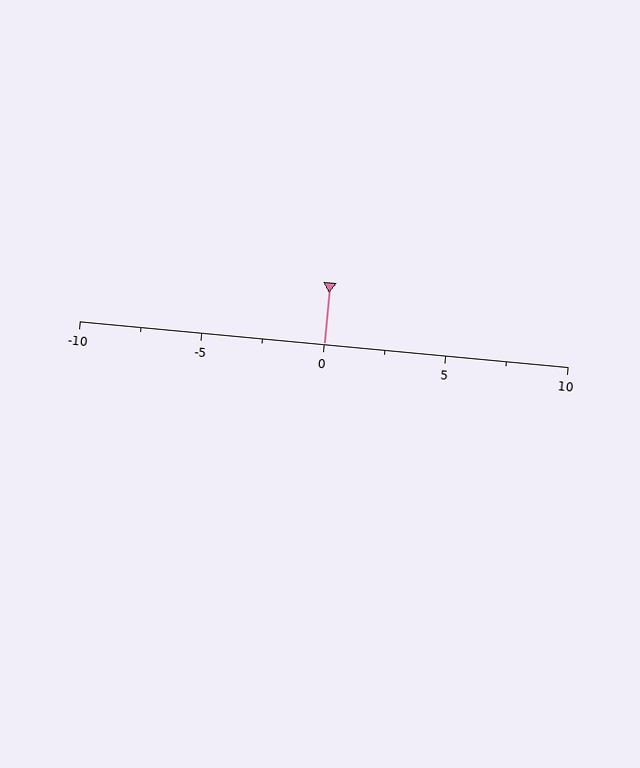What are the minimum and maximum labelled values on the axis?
The axis runs from -10 to 10.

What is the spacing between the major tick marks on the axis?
The major ticks are spaced 5 apart.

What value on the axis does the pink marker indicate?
The marker indicates approximately 0.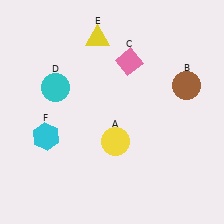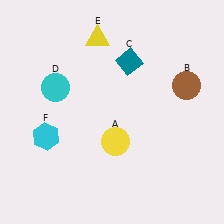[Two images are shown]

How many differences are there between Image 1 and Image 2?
There is 1 difference between the two images.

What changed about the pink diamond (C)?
In Image 1, C is pink. In Image 2, it changed to teal.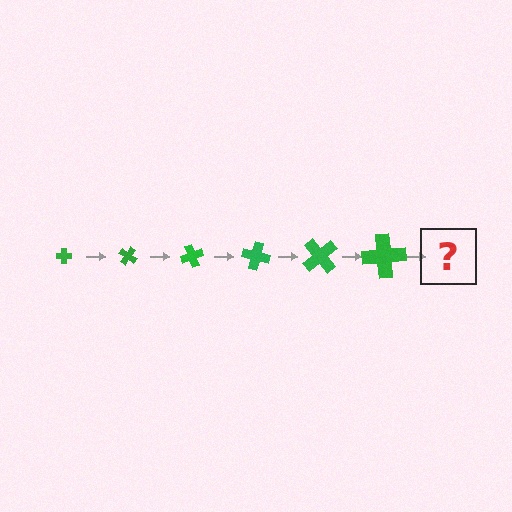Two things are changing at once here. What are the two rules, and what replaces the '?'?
The two rules are that the cross grows larger each step and it rotates 35 degrees each step. The '?' should be a cross, larger than the previous one and rotated 210 degrees from the start.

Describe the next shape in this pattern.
It should be a cross, larger than the previous one and rotated 210 degrees from the start.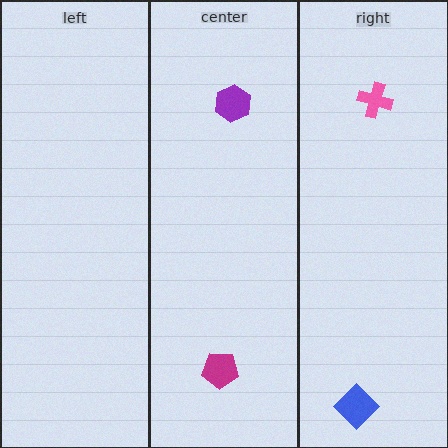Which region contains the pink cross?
The right region.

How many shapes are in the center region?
2.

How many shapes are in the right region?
2.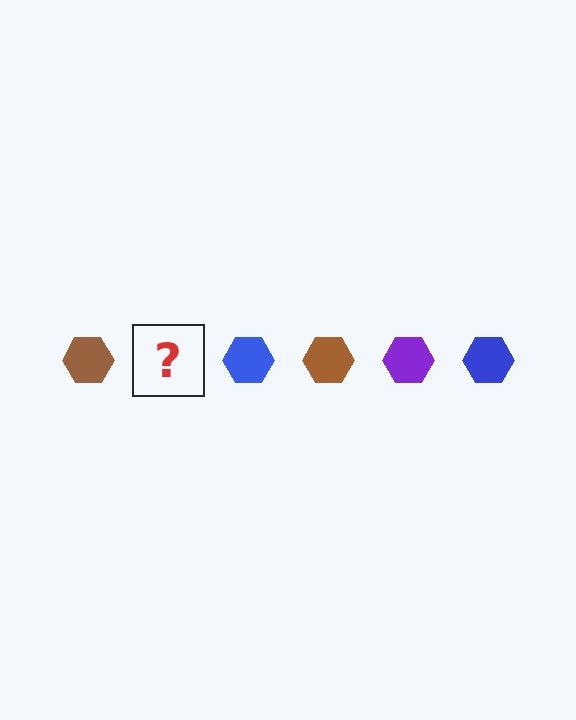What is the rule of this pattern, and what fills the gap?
The rule is that the pattern cycles through brown, purple, blue hexagons. The gap should be filled with a purple hexagon.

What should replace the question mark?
The question mark should be replaced with a purple hexagon.